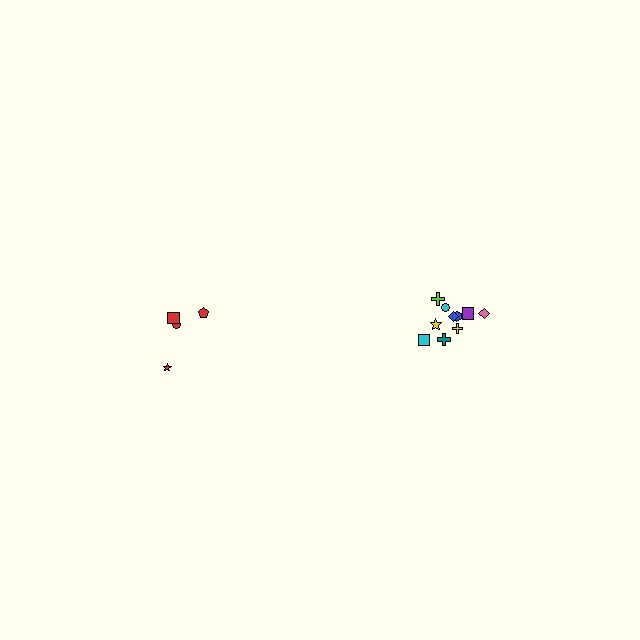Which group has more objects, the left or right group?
The right group.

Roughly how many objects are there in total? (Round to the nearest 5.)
Roughly 15 objects in total.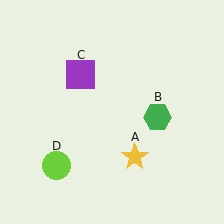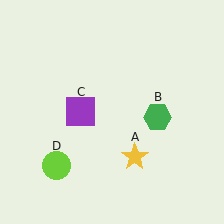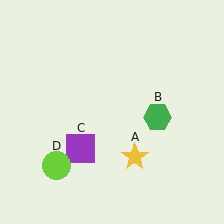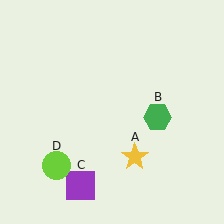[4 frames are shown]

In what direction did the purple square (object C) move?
The purple square (object C) moved down.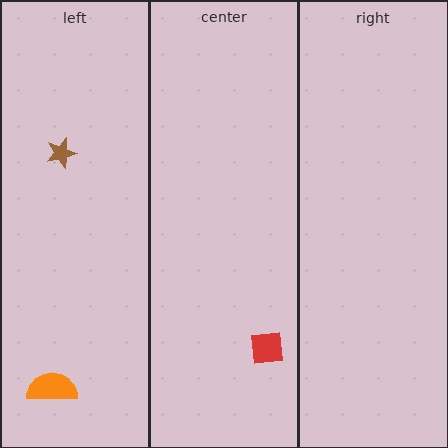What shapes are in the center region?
The red square.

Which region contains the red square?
The center region.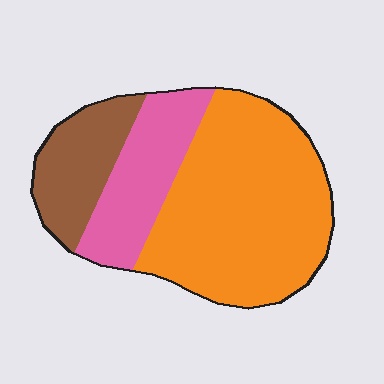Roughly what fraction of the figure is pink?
Pink takes up about one quarter (1/4) of the figure.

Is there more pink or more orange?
Orange.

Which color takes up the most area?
Orange, at roughly 60%.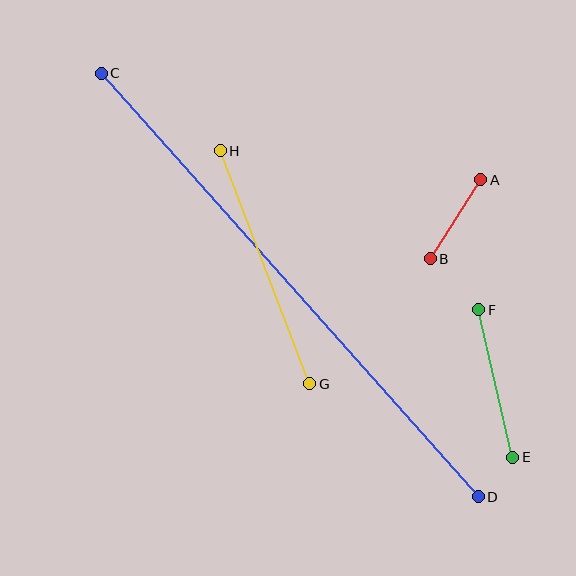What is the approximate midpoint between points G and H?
The midpoint is at approximately (265, 267) pixels.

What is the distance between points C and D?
The distance is approximately 567 pixels.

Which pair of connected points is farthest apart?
Points C and D are farthest apart.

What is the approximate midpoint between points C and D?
The midpoint is at approximately (290, 285) pixels.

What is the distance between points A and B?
The distance is approximately 94 pixels.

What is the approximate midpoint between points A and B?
The midpoint is at approximately (455, 219) pixels.